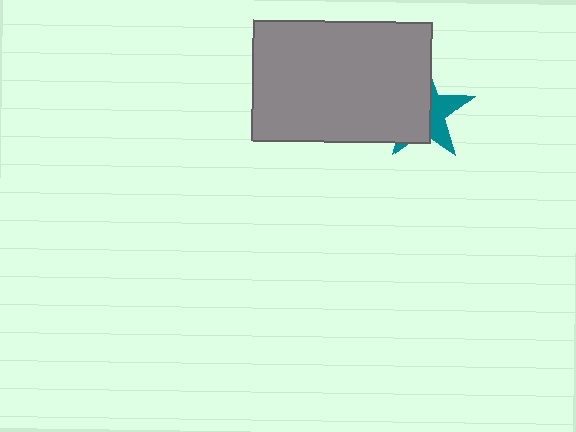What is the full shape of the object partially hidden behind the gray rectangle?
The partially hidden object is a teal star.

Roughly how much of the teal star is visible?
A small part of it is visible (roughly 39%).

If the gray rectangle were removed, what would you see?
You would see the complete teal star.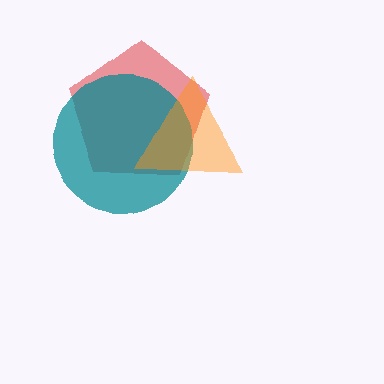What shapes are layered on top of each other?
The layered shapes are: a red pentagon, a teal circle, an orange triangle.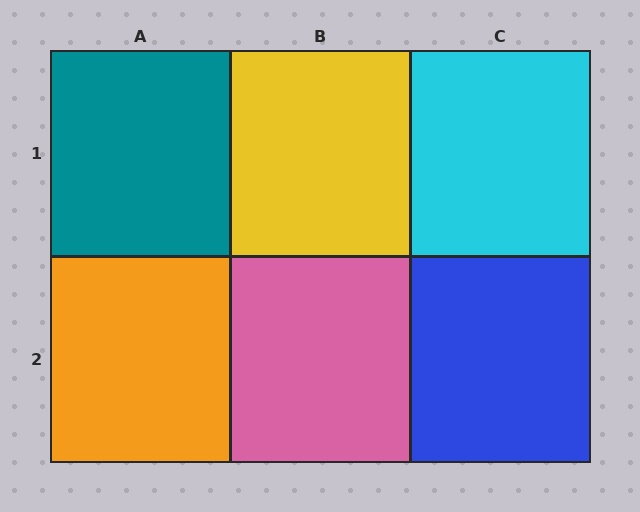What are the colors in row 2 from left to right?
Orange, pink, blue.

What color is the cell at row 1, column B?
Yellow.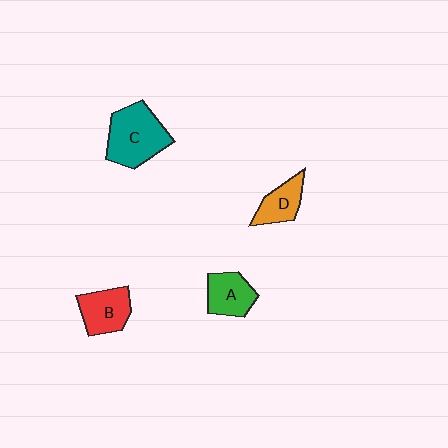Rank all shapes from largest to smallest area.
From largest to smallest: C (teal), B (red), A (green), D (orange).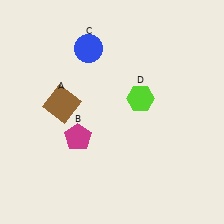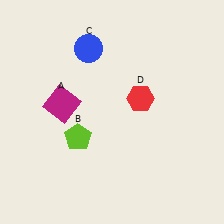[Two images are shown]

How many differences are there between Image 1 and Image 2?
There are 3 differences between the two images.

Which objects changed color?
A changed from brown to magenta. B changed from magenta to lime. D changed from lime to red.